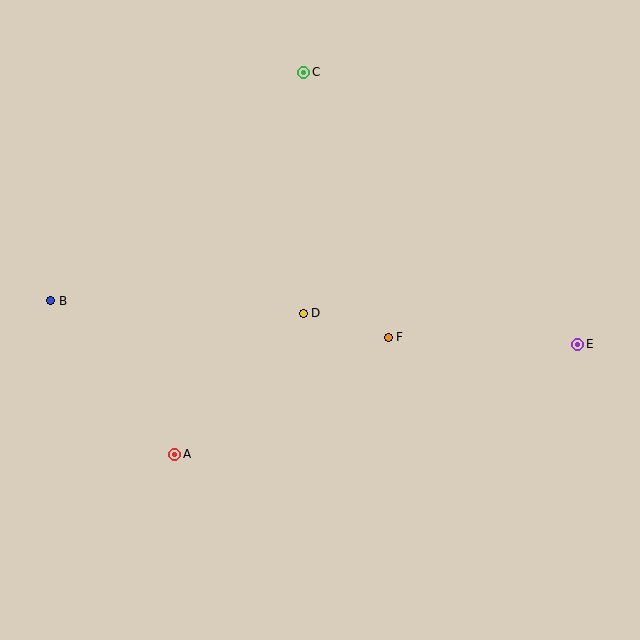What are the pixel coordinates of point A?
Point A is at (175, 454).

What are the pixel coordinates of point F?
Point F is at (388, 337).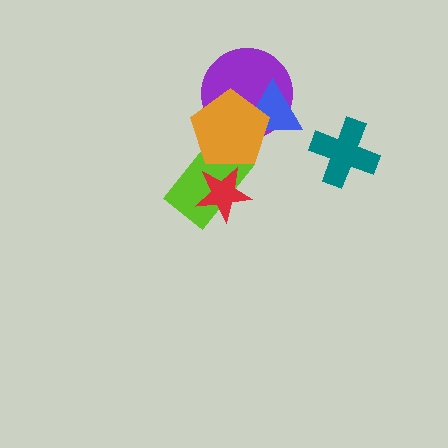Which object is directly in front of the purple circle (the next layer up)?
The blue triangle is directly in front of the purple circle.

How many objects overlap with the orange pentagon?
4 objects overlap with the orange pentagon.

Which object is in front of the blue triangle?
The orange pentagon is in front of the blue triangle.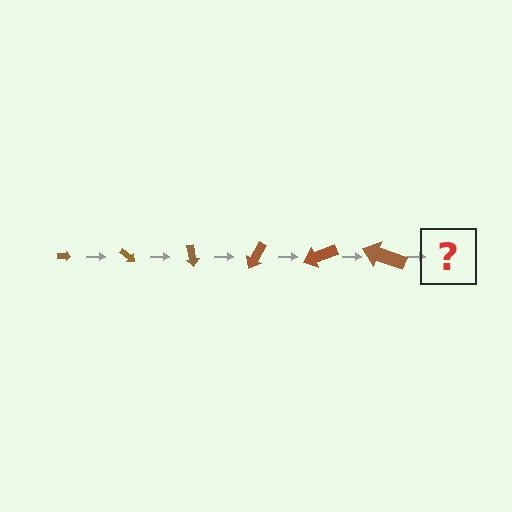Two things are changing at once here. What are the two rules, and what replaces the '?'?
The two rules are that the arrow grows larger each step and it rotates 40 degrees each step. The '?' should be an arrow, larger than the previous one and rotated 240 degrees from the start.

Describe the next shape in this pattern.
It should be an arrow, larger than the previous one and rotated 240 degrees from the start.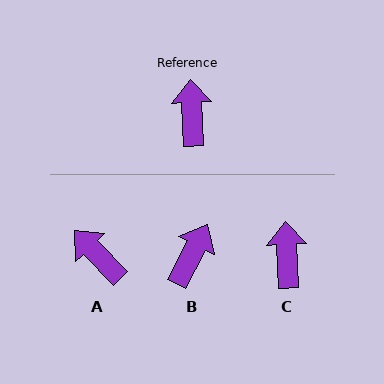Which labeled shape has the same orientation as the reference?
C.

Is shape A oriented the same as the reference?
No, it is off by about 41 degrees.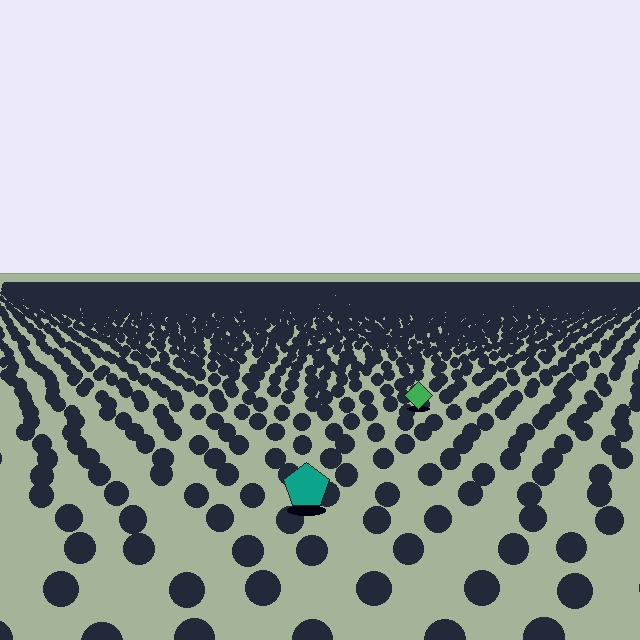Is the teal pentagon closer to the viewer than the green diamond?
Yes. The teal pentagon is closer — you can tell from the texture gradient: the ground texture is coarser near it.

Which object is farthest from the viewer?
The green diamond is farthest from the viewer. It appears smaller and the ground texture around it is denser.